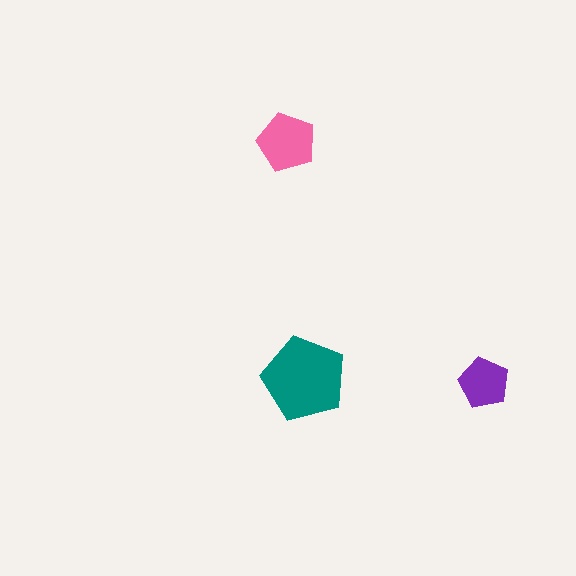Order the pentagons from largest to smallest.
the teal one, the pink one, the purple one.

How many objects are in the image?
There are 3 objects in the image.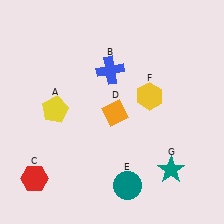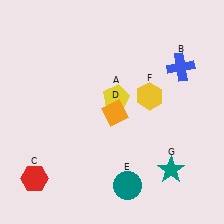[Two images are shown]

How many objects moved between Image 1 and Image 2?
2 objects moved between the two images.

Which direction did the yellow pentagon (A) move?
The yellow pentagon (A) moved right.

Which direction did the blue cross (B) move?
The blue cross (B) moved right.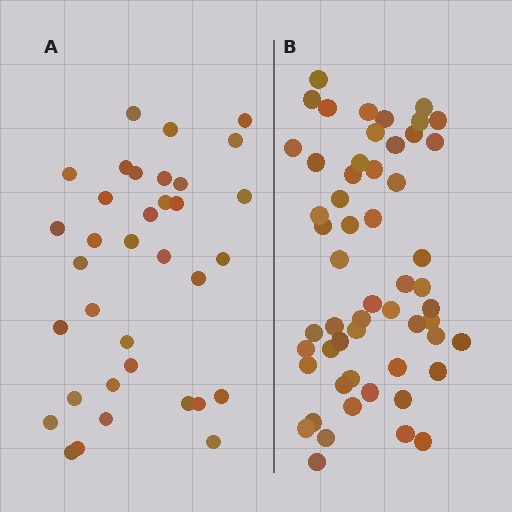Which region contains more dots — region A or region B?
Region B (the right region) has more dots.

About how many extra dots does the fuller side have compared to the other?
Region B has approximately 20 more dots than region A.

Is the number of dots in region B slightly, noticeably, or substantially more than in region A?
Region B has substantially more. The ratio is roughly 1.6 to 1.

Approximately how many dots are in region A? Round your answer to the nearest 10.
About 40 dots. (The exact count is 35, which rounds to 40.)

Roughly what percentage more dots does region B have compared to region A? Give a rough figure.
About 55% more.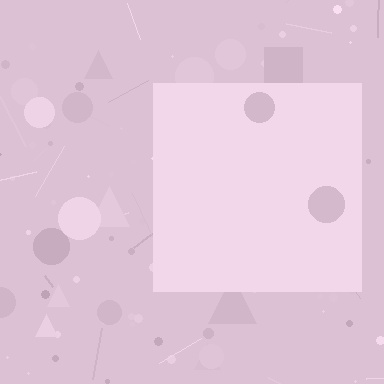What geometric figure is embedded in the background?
A square is embedded in the background.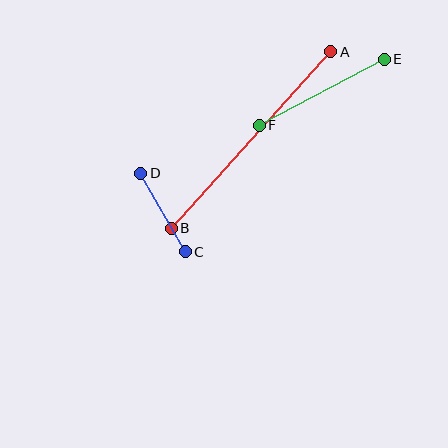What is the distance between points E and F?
The distance is approximately 141 pixels.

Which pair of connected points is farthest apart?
Points A and B are farthest apart.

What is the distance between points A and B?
The distance is approximately 238 pixels.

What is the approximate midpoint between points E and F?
The midpoint is at approximately (322, 92) pixels.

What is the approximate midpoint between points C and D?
The midpoint is at approximately (163, 212) pixels.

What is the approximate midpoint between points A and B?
The midpoint is at approximately (251, 140) pixels.